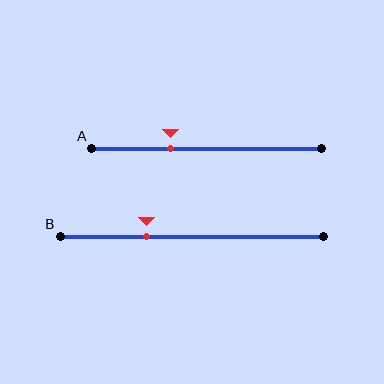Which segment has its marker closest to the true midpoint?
Segment A has its marker closest to the true midpoint.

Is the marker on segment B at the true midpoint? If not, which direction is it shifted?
No, the marker on segment B is shifted to the left by about 17% of the segment length.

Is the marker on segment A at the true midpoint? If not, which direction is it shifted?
No, the marker on segment A is shifted to the left by about 16% of the segment length.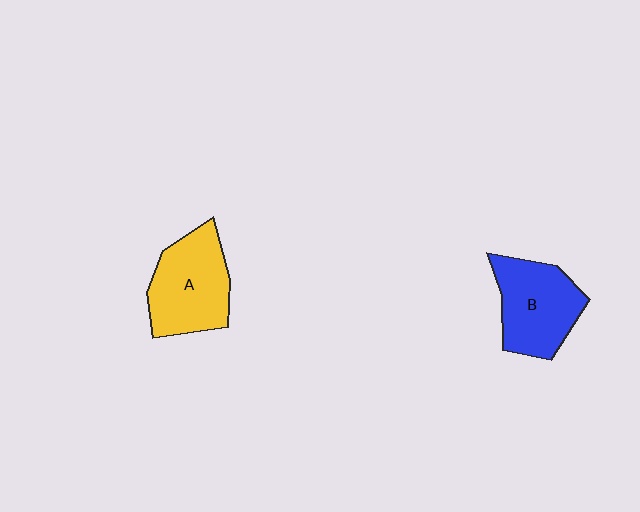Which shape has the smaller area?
Shape B (blue).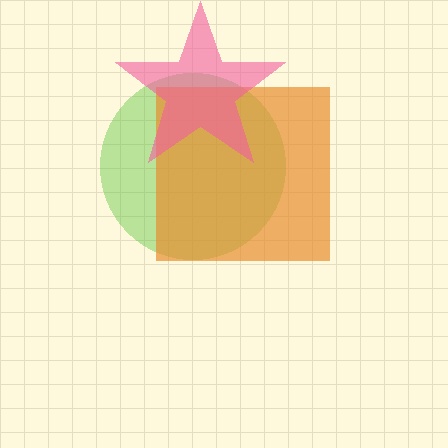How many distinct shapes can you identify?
There are 3 distinct shapes: a lime circle, an orange square, a pink star.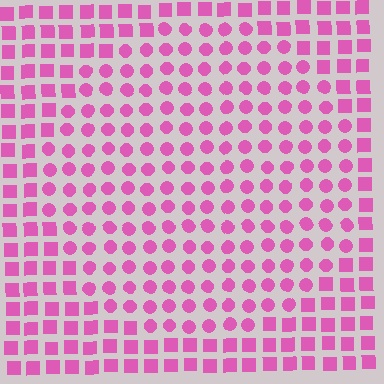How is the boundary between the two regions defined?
The boundary is defined by a change in element shape: circles inside vs. squares outside. All elements share the same color and spacing.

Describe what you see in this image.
The image is filled with small pink elements arranged in a uniform grid. A circle-shaped region contains circles, while the surrounding area contains squares. The boundary is defined purely by the change in element shape.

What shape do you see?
I see a circle.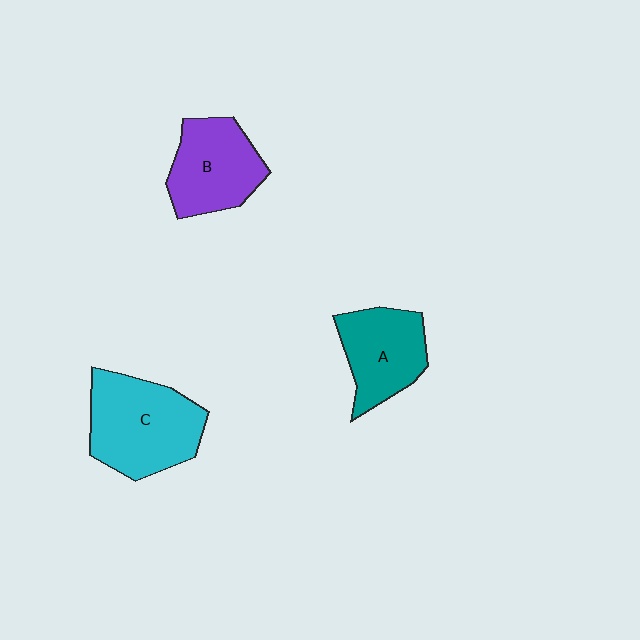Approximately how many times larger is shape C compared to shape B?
Approximately 1.3 times.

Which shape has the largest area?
Shape C (cyan).